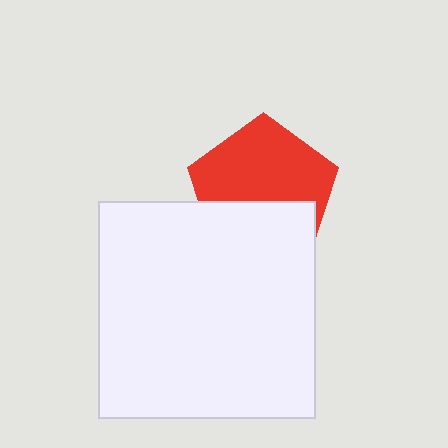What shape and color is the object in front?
The object in front is a white square.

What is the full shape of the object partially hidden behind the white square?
The partially hidden object is a red pentagon.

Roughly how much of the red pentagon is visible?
About half of it is visible (roughly 61%).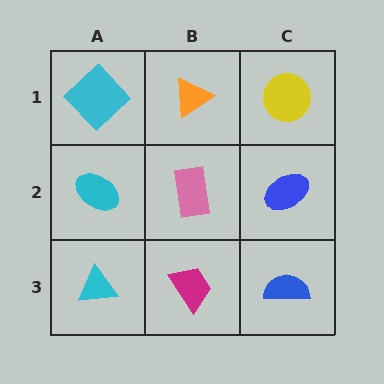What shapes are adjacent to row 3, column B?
A pink rectangle (row 2, column B), a cyan triangle (row 3, column A), a blue semicircle (row 3, column C).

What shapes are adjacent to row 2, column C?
A yellow circle (row 1, column C), a blue semicircle (row 3, column C), a pink rectangle (row 2, column B).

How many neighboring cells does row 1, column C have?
2.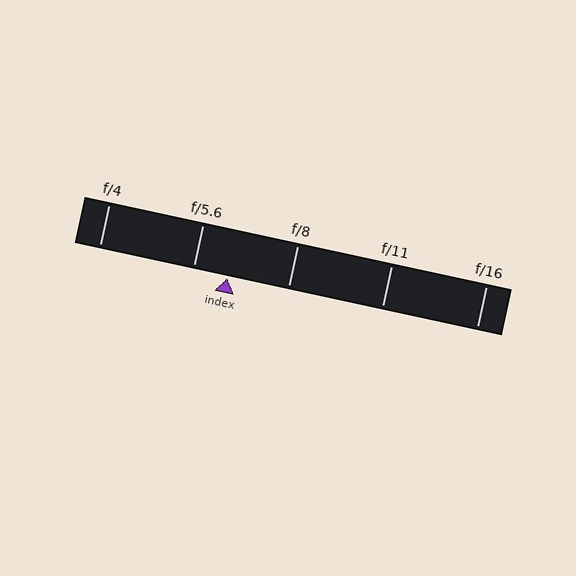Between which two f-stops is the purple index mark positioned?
The index mark is between f/5.6 and f/8.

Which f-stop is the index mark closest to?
The index mark is closest to f/5.6.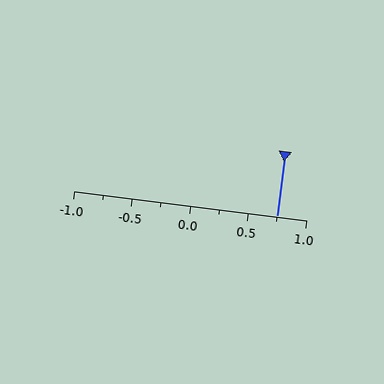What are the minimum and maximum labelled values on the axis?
The axis runs from -1.0 to 1.0.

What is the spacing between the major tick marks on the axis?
The major ticks are spaced 0.5 apart.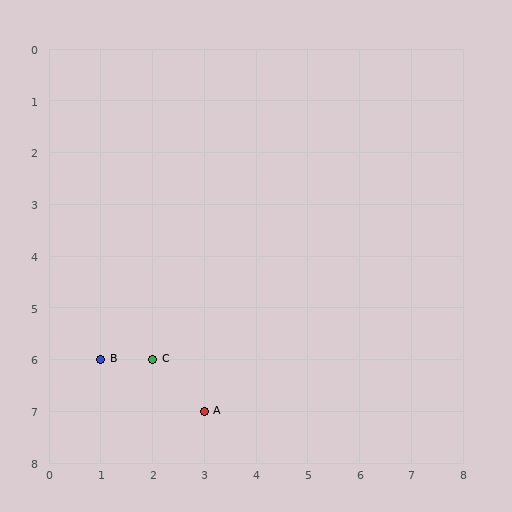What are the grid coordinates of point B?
Point B is at grid coordinates (1, 6).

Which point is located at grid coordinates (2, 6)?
Point C is at (2, 6).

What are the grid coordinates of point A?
Point A is at grid coordinates (3, 7).